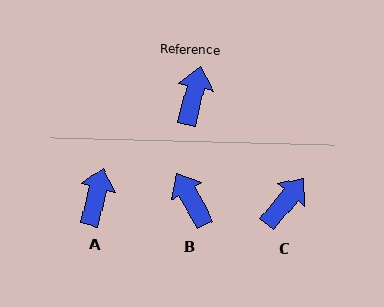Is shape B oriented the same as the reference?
No, it is off by about 43 degrees.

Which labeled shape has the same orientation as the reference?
A.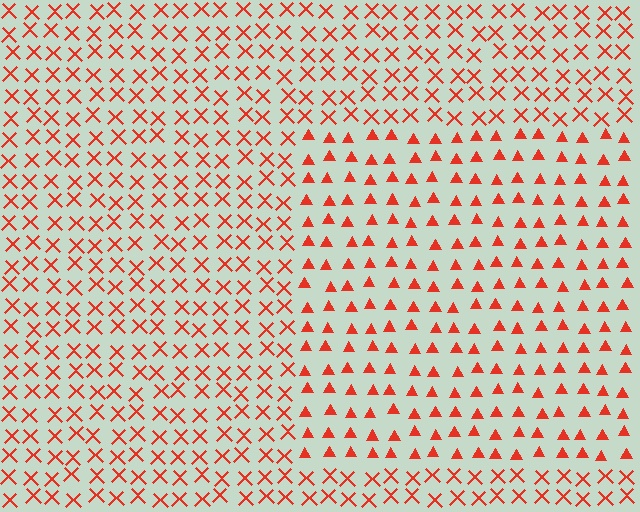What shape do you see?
I see a rectangle.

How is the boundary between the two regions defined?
The boundary is defined by a change in element shape: triangles inside vs. X marks outside. All elements share the same color and spacing.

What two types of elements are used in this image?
The image uses triangles inside the rectangle region and X marks outside it.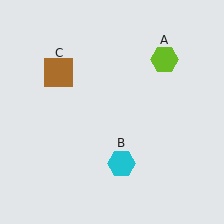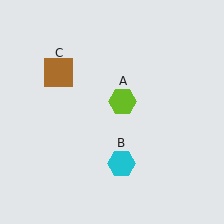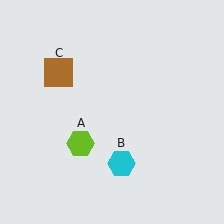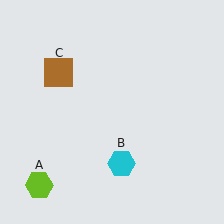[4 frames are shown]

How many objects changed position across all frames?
1 object changed position: lime hexagon (object A).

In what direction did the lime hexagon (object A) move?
The lime hexagon (object A) moved down and to the left.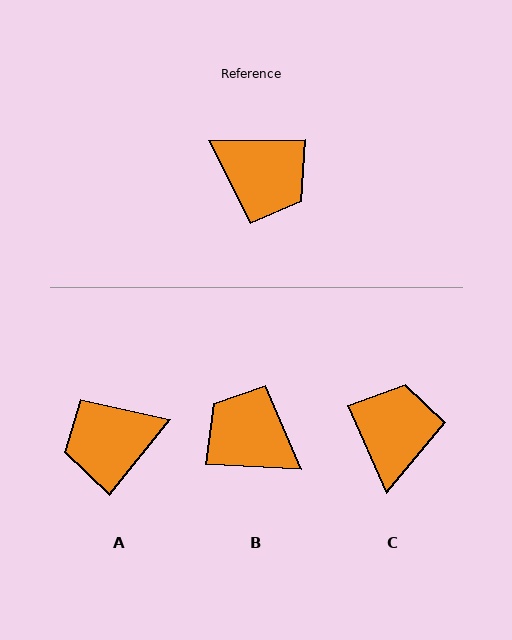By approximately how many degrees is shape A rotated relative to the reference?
Approximately 130 degrees clockwise.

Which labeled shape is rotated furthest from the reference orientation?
B, about 176 degrees away.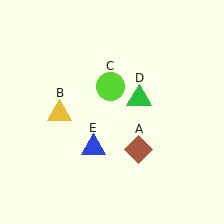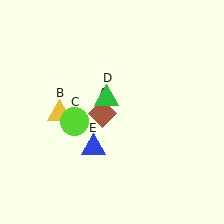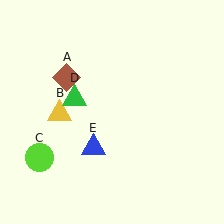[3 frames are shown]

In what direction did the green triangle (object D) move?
The green triangle (object D) moved left.